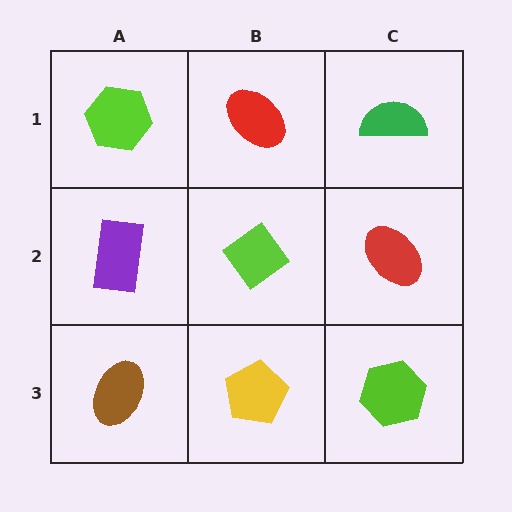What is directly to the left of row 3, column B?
A brown ellipse.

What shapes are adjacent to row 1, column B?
A lime diamond (row 2, column B), a lime hexagon (row 1, column A), a green semicircle (row 1, column C).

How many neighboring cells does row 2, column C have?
3.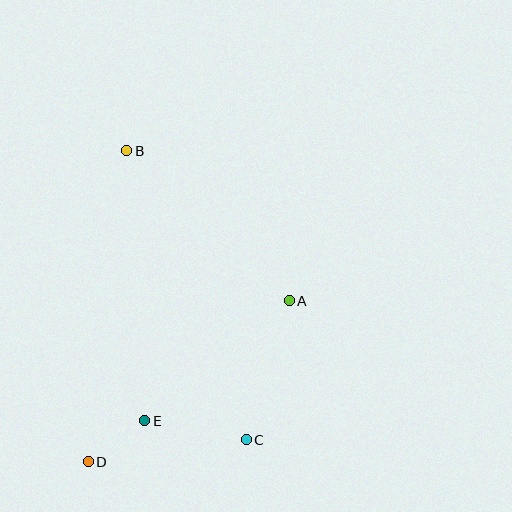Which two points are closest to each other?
Points D and E are closest to each other.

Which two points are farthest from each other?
Points B and D are farthest from each other.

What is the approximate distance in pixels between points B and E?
The distance between B and E is approximately 270 pixels.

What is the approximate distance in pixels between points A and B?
The distance between A and B is approximately 221 pixels.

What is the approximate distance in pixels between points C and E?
The distance between C and E is approximately 103 pixels.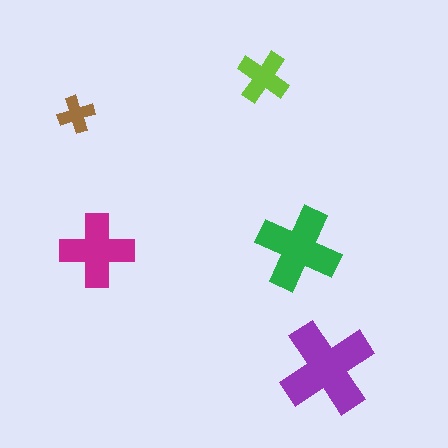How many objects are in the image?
There are 5 objects in the image.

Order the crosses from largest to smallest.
the purple one, the green one, the magenta one, the lime one, the brown one.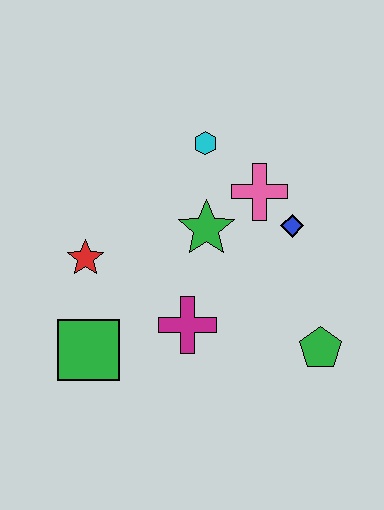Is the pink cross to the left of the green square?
No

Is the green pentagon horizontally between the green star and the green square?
No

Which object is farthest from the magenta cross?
The cyan hexagon is farthest from the magenta cross.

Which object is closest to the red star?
The green square is closest to the red star.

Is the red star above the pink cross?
No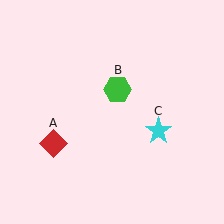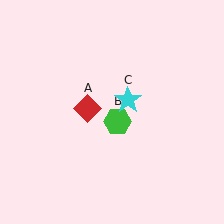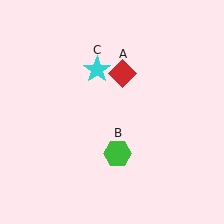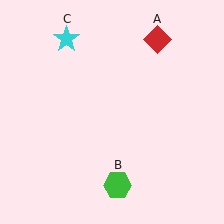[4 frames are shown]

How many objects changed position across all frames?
3 objects changed position: red diamond (object A), green hexagon (object B), cyan star (object C).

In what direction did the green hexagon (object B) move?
The green hexagon (object B) moved down.